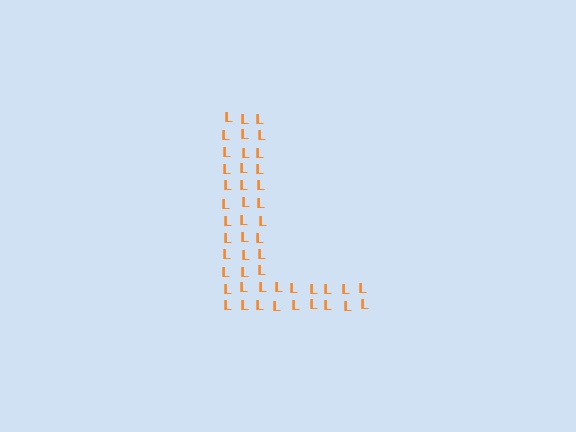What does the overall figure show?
The overall figure shows the letter L.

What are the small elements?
The small elements are letter L's.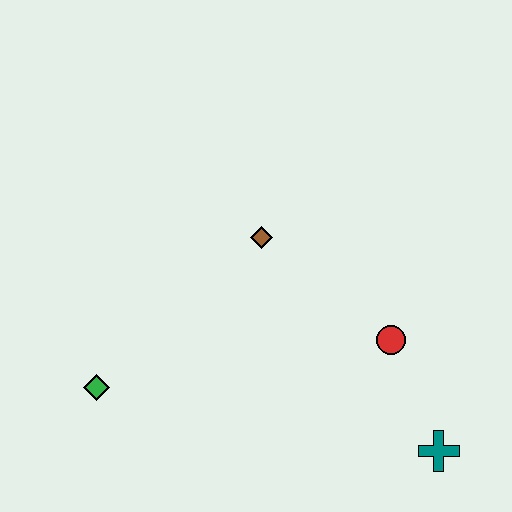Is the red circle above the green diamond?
Yes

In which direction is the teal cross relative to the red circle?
The teal cross is below the red circle.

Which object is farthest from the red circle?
The green diamond is farthest from the red circle.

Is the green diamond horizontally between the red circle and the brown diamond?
No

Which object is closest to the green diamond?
The brown diamond is closest to the green diamond.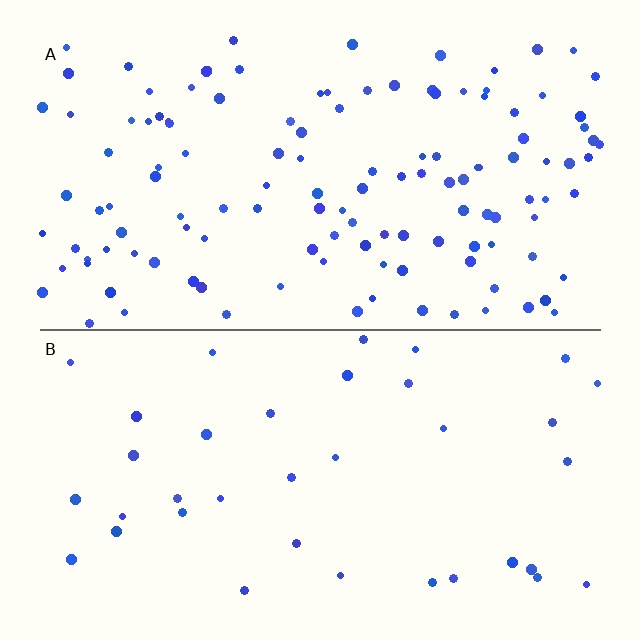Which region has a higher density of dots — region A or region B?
A (the top).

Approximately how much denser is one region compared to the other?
Approximately 3.4× — region A over region B.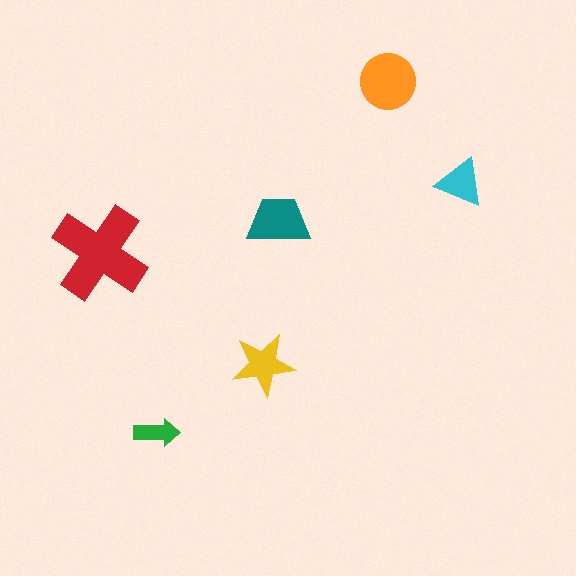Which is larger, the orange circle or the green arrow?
The orange circle.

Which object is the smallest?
The green arrow.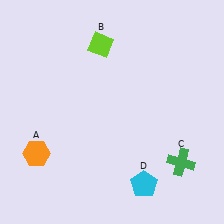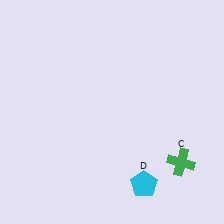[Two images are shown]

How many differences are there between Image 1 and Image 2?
There are 2 differences between the two images.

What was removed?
The orange hexagon (A), the lime diamond (B) were removed in Image 2.